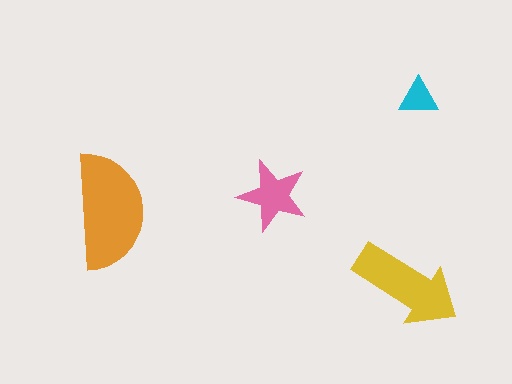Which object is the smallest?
The cyan triangle.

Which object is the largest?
The orange semicircle.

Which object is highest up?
The cyan triangle is topmost.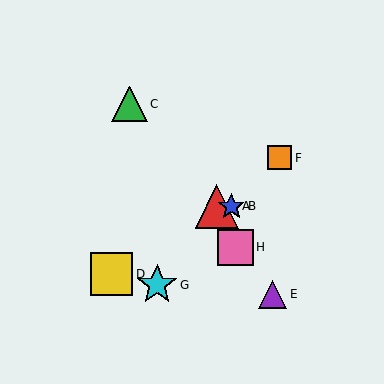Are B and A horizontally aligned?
Yes, both are at y≈206.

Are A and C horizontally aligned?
No, A is at y≈206 and C is at y≈104.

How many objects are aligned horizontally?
2 objects (A, B) are aligned horizontally.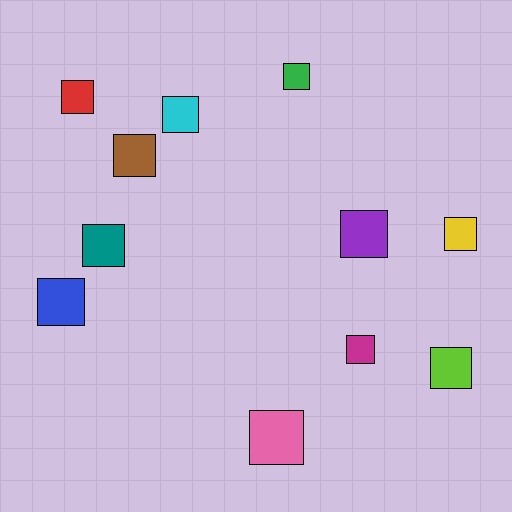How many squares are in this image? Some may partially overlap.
There are 11 squares.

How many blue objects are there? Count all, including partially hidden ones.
There is 1 blue object.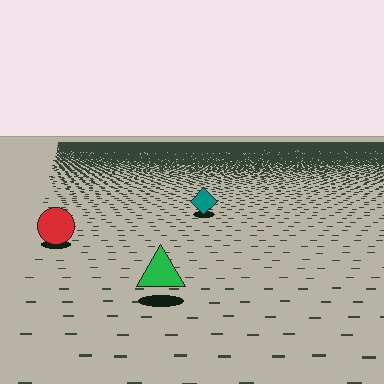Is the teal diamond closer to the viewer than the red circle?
No. The red circle is closer — you can tell from the texture gradient: the ground texture is coarser near it.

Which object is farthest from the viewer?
The teal diamond is farthest from the viewer. It appears smaller and the ground texture around it is denser.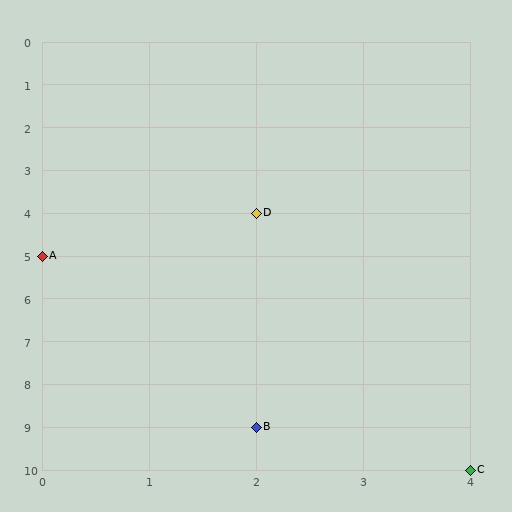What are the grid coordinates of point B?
Point B is at grid coordinates (2, 9).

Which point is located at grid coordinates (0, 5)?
Point A is at (0, 5).